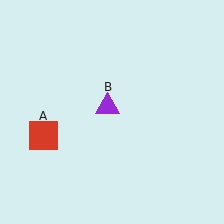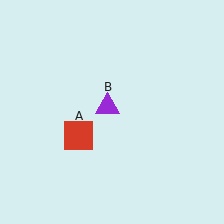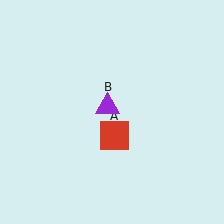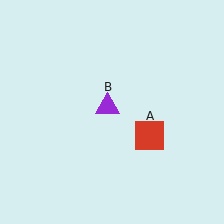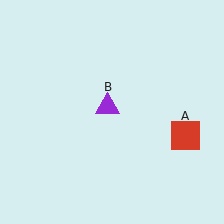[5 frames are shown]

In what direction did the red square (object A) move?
The red square (object A) moved right.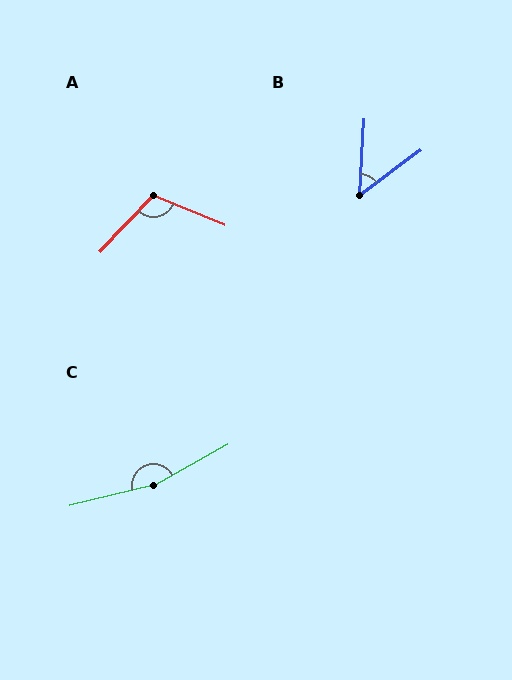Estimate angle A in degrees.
Approximately 111 degrees.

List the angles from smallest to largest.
B (50°), A (111°), C (165°).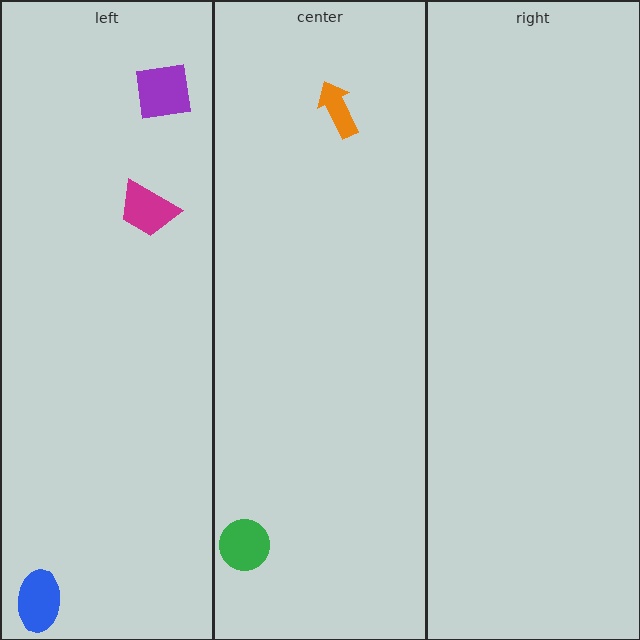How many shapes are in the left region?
3.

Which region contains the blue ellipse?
The left region.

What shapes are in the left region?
The magenta trapezoid, the purple square, the blue ellipse.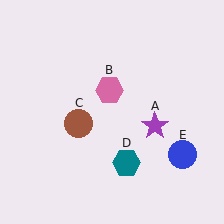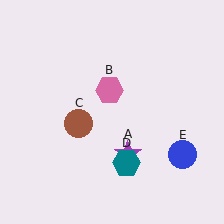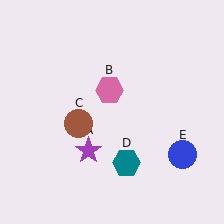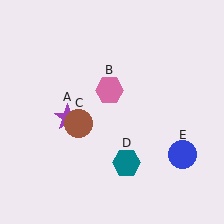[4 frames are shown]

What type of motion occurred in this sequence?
The purple star (object A) rotated clockwise around the center of the scene.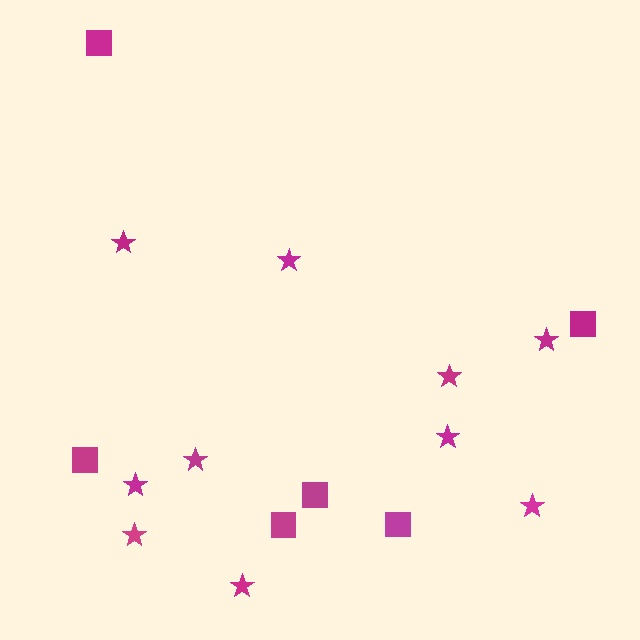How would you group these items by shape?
There are 2 groups: one group of stars (10) and one group of squares (6).